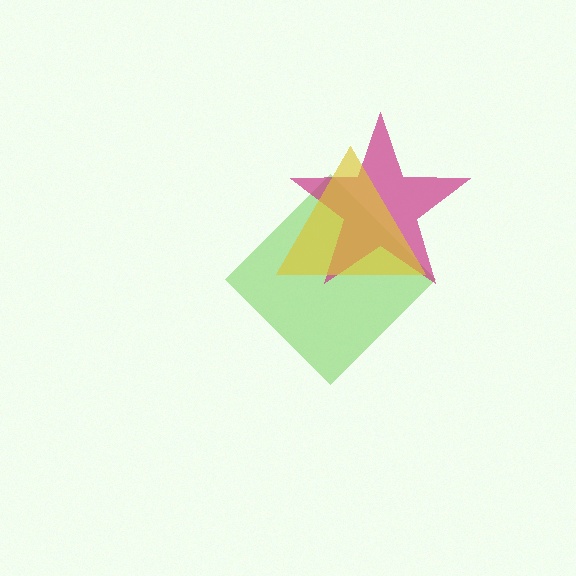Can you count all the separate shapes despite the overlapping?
Yes, there are 3 separate shapes.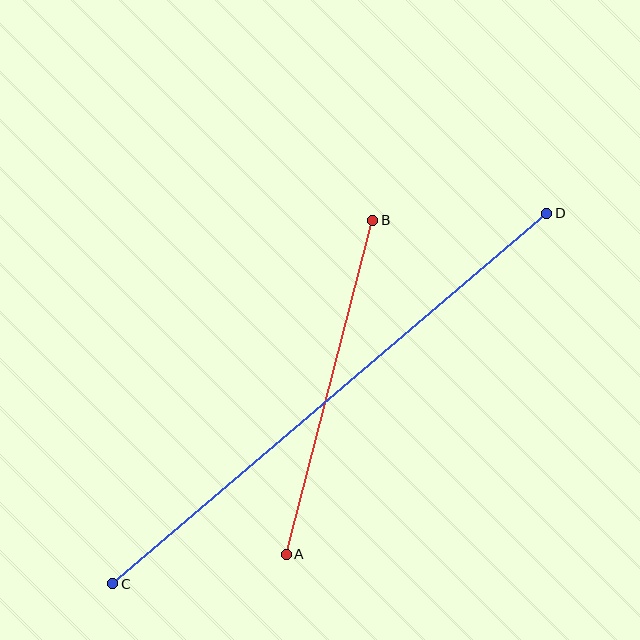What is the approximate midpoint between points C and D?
The midpoint is at approximately (330, 398) pixels.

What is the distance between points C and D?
The distance is approximately 571 pixels.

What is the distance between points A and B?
The distance is approximately 345 pixels.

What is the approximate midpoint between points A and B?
The midpoint is at approximately (329, 387) pixels.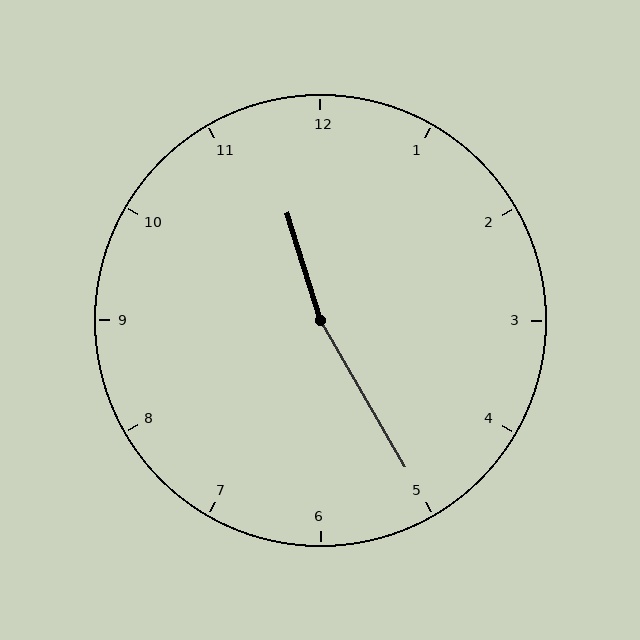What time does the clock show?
11:25.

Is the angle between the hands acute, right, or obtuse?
It is obtuse.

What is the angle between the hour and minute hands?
Approximately 168 degrees.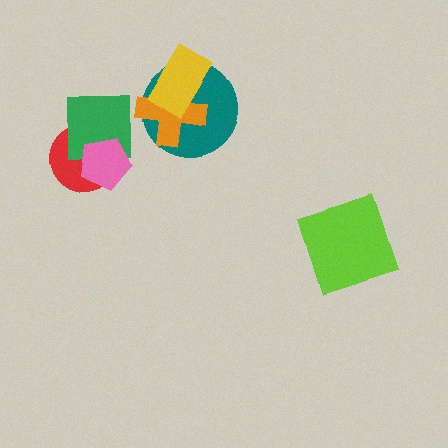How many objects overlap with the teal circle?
2 objects overlap with the teal circle.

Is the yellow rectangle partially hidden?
No, no other shape covers it.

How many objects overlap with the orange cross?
2 objects overlap with the orange cross.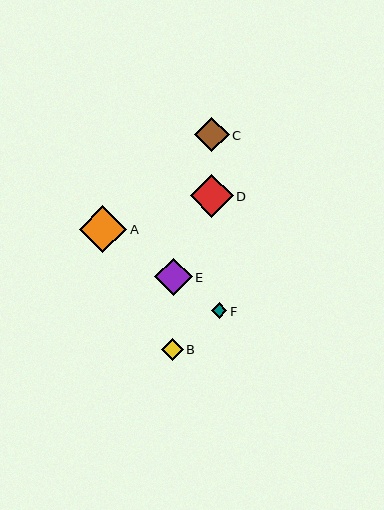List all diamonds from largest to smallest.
From largest to smallest: A, D, E, C, B, F.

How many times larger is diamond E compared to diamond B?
Diamond E is approximately 1.7 times the size of diamond B.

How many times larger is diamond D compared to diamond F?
Diamond D is approximately 2.7 times the size of diamond F.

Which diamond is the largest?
Diamond A is the largest with a size of approximately 47 pixels.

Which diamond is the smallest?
Diamond F is the smallest with a size of approximately 16 pixels.